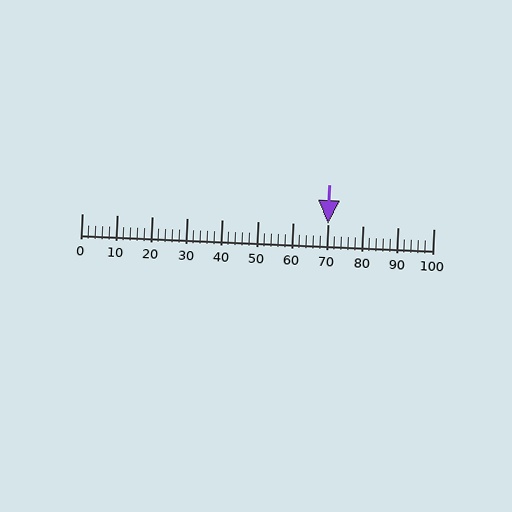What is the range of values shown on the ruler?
The ruler shows values from 0 to 100.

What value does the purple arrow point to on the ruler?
The purple arrow points to approximately 70.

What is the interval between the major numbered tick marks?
The major tick marks are spaced 10 units apart.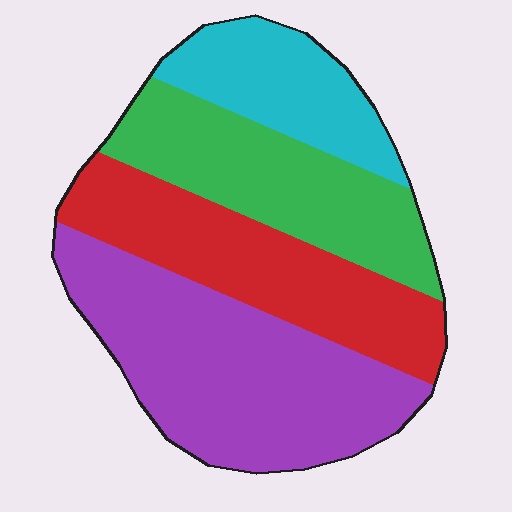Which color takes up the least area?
Cyan, at roughly 15%.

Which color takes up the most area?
Purple, at roughly 35%.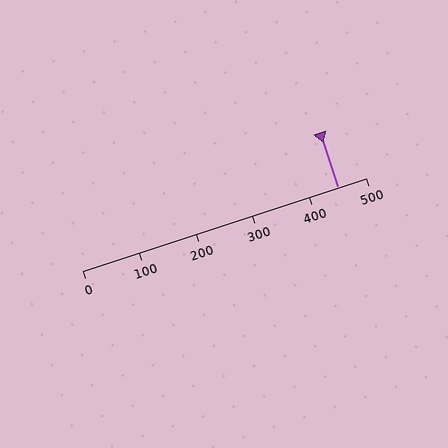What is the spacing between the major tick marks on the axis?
The major ticks are spaced 100 apart.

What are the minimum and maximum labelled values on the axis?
The axis runs from 0 to 500.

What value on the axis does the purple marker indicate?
The marker indicates approximately 450.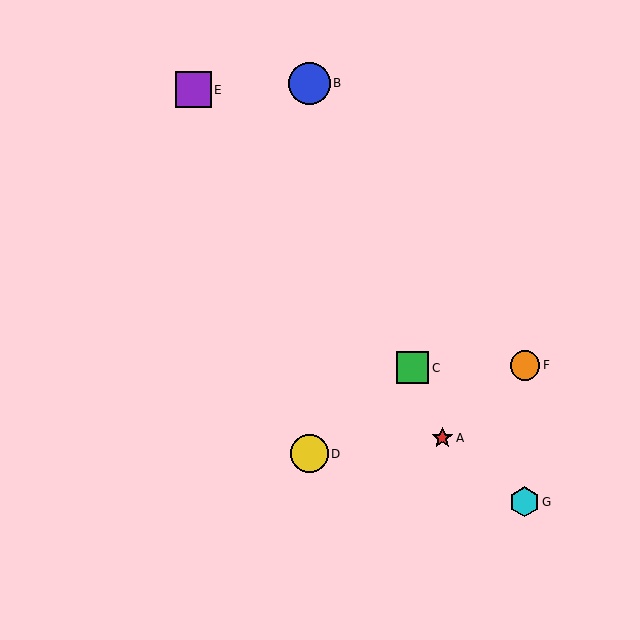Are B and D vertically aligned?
Yes, both are at x≈309.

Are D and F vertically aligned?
No, D is at x≈309 and F is at x≈525.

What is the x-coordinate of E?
Object E is at x≈193.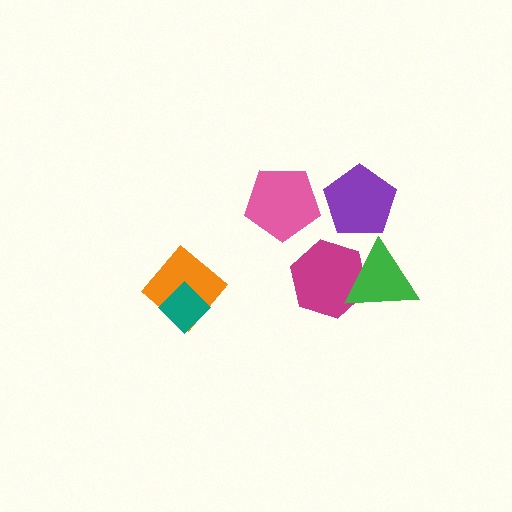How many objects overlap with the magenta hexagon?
1 object overlaps with the magenta hexagon.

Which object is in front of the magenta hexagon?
The green triangle is in front of the magenta hexagon.